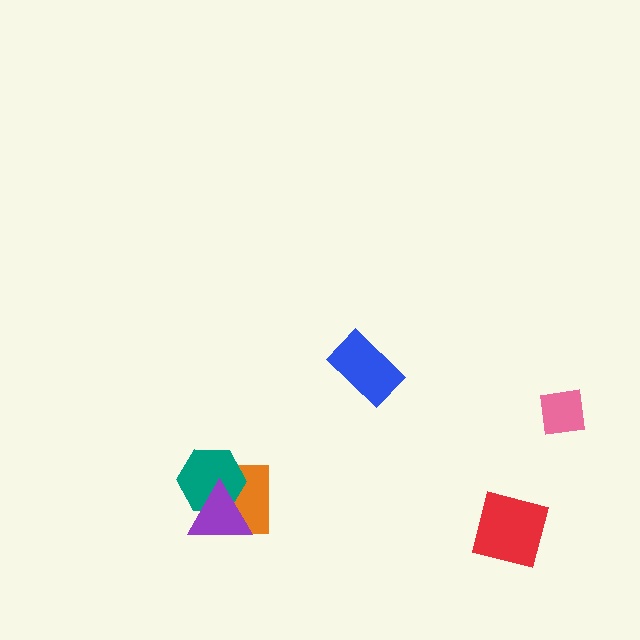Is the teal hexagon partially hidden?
Yes, it is partially covered by another shape.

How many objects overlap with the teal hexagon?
2 objects overlap with the teal hexagon.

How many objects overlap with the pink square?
0 objects overlap with the pink square.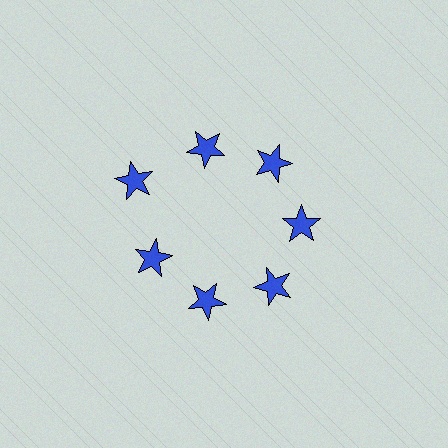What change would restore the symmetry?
The symmetry would be restored by moving it inward, back onto the ring so that all 7 stars sit at equal angles and equal distance from the center.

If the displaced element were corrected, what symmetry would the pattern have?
It would have 7-fold rotational symmetry — the pattern would map onto itself every 51 degrees.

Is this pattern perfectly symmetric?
No. The 7 blue stars are arranged in a ring, but one element near the 10 o'clock position is pushed outward from the center, breaking the 7-fold rotational symmetry.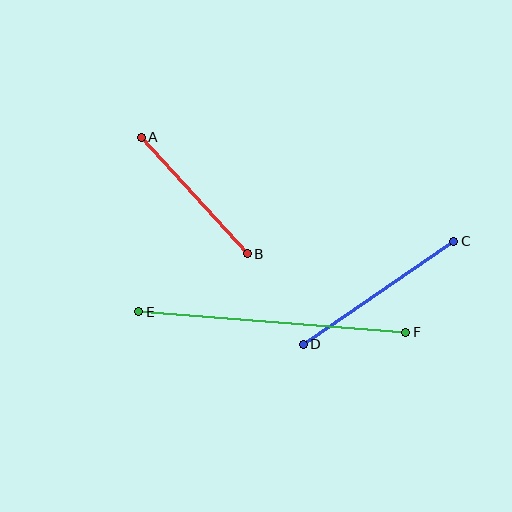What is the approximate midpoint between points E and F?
The midpoint is at approximately (272, 322) pixels.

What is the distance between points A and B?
The distance is approximately 157 pixels.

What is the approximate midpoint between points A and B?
The midpoint is at approximately (194, 195) pixels.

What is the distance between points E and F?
The distance is approximately 268 pixels.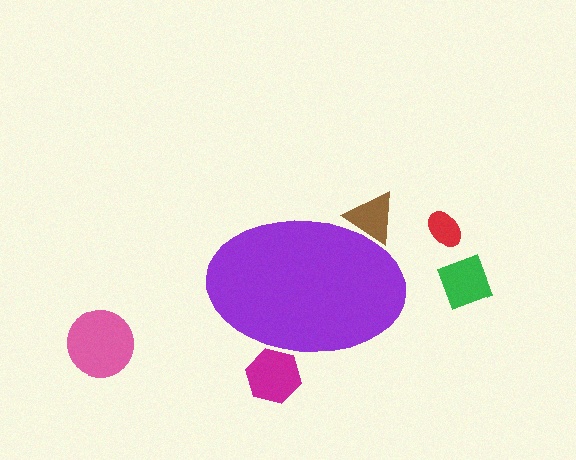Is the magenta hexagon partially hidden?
Yes, the magenta hexagon is partially hidden behind the purple ellipse.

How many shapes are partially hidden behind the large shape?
2 shapes are partially hidden.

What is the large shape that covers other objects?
A purple ellipse.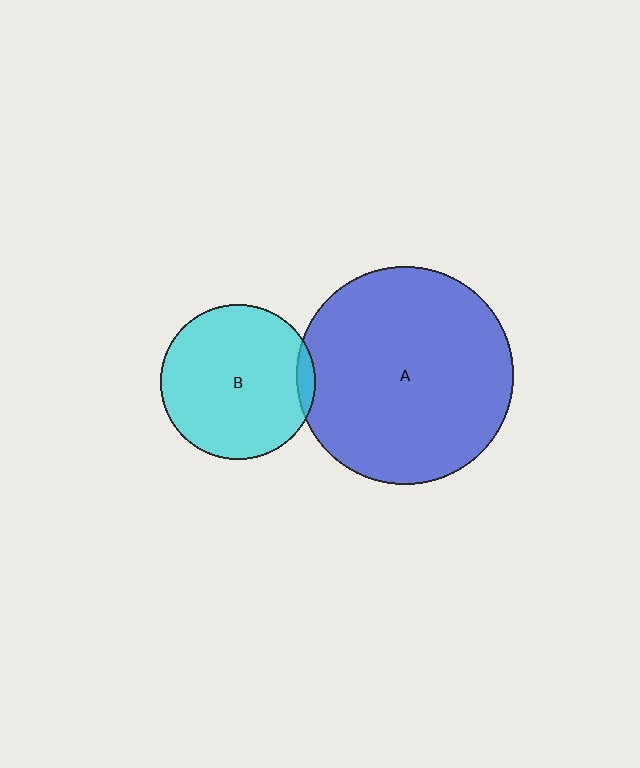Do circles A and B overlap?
Yes.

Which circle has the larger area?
Circle A (blue).